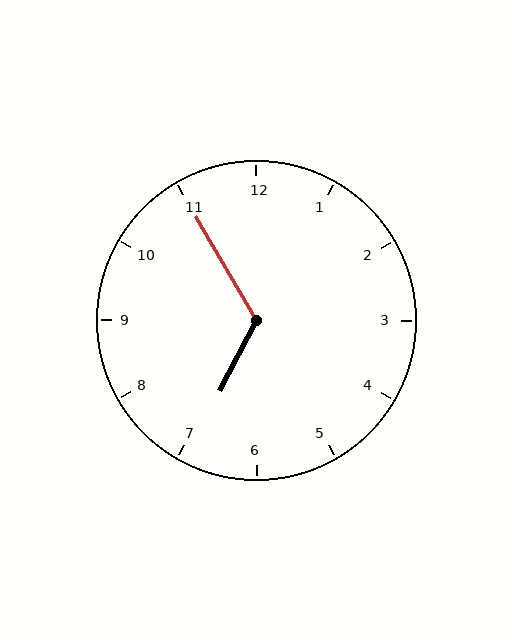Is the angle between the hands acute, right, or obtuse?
It is obtuse.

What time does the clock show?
6:55.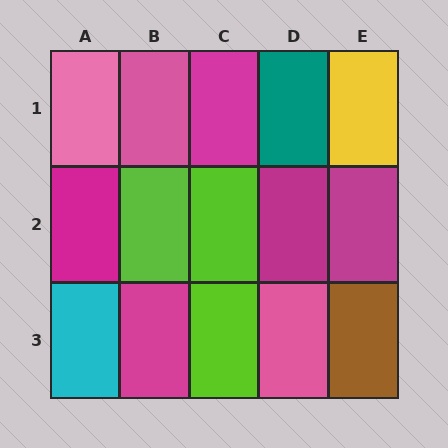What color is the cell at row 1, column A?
Pink.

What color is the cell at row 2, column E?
Magenta.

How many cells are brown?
1 cell is brown.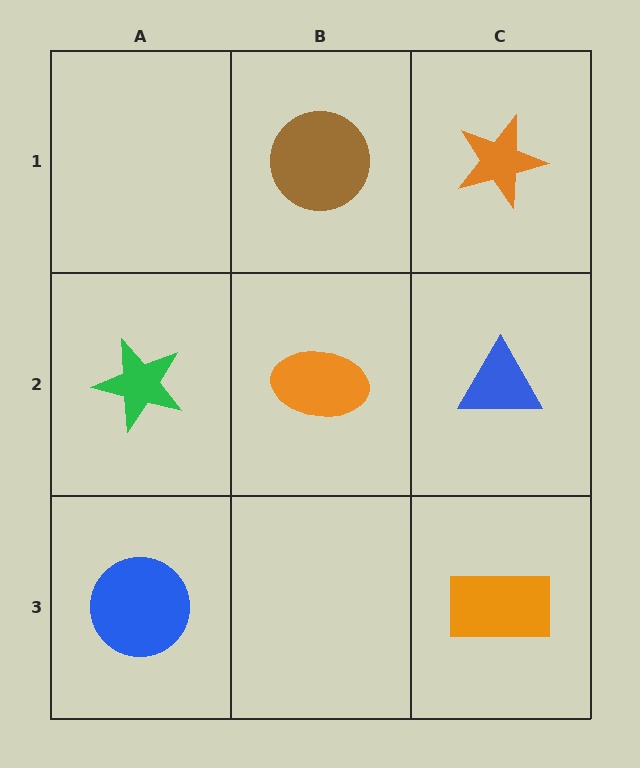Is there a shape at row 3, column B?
No, that cell is empty.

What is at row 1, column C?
An orange star.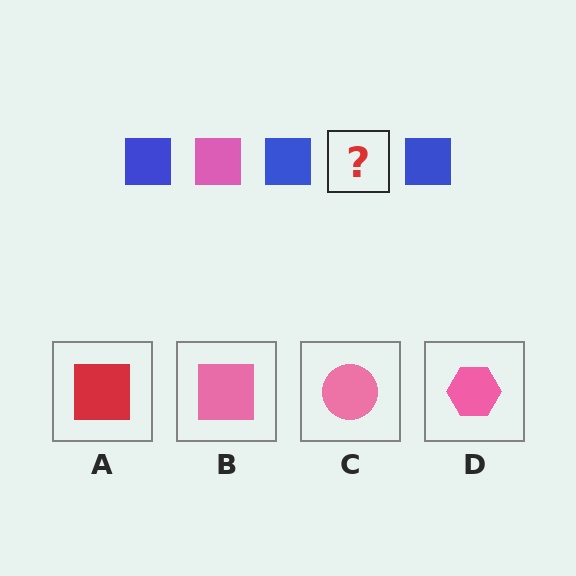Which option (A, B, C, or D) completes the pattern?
B.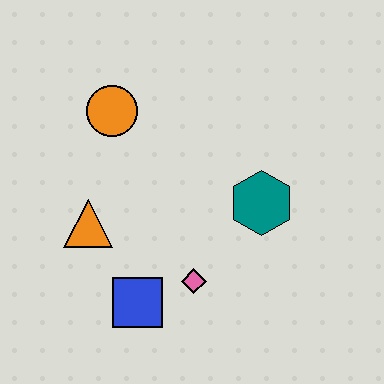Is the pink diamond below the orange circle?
Yes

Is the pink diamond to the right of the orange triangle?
Yes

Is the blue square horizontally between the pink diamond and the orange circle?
Yes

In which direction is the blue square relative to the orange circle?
The blue square is below the orange circle.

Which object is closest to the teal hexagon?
The pink diamond is closest to the teal hexagon.